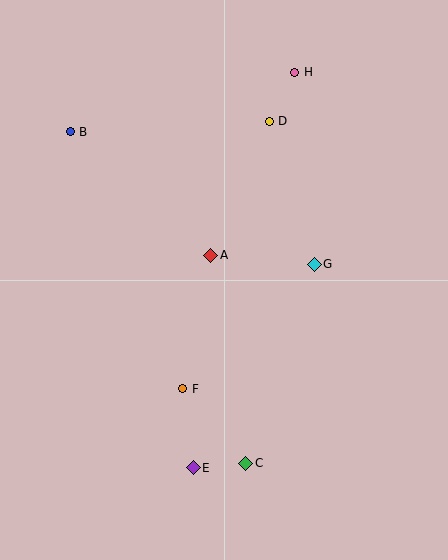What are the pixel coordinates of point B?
Point B is at (70, 132).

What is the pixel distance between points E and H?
The distance between E and H is 409 pixels.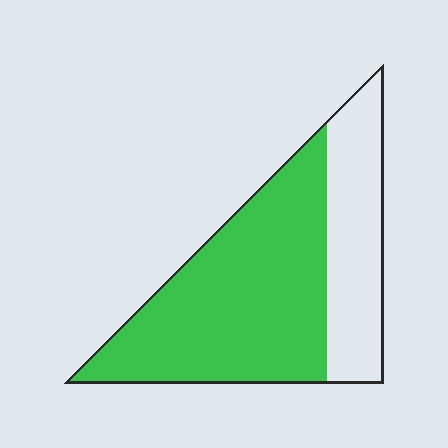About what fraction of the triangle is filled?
About two thirds (2/3).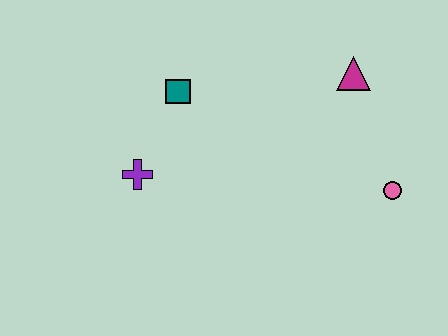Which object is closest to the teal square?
The purple cross is closest to the teal square.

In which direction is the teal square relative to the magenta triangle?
The teal square is to the left of the magenta triangle.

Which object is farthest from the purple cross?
The pink circle is farthest from the purple cross.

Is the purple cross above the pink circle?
Yes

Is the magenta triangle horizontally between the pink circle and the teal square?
Yes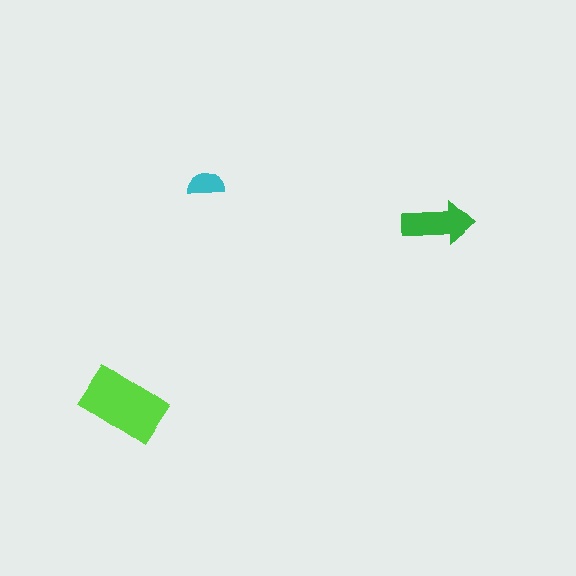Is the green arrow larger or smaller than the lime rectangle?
Smaller.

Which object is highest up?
The cyan semicircle is topmost.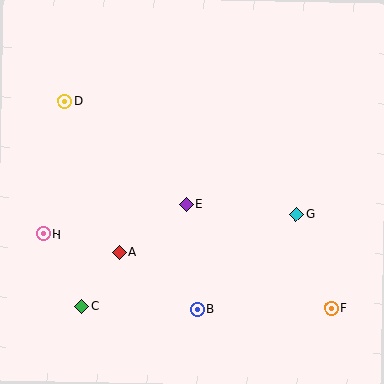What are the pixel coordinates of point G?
Point G is at (296, 214).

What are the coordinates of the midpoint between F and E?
The midpoint between F and E is at (258, 256).